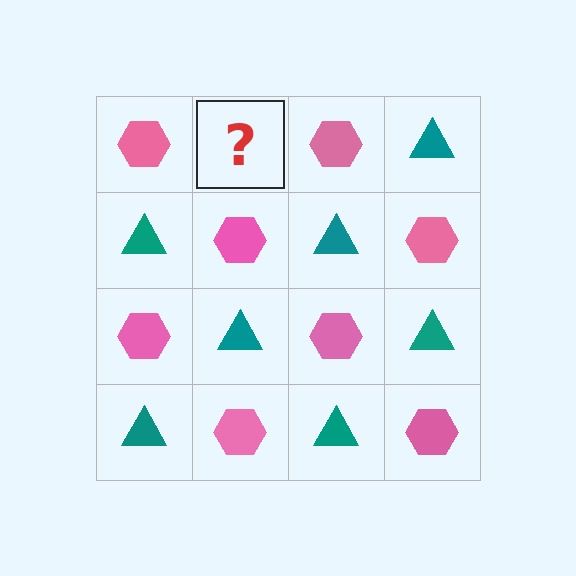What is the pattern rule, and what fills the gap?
The rule is that it alternates pink hexagon and teal triangle in a checkerboard pattern. The gap should be filled with a teal triangle.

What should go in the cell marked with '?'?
The missing cell should contain a teal triangle.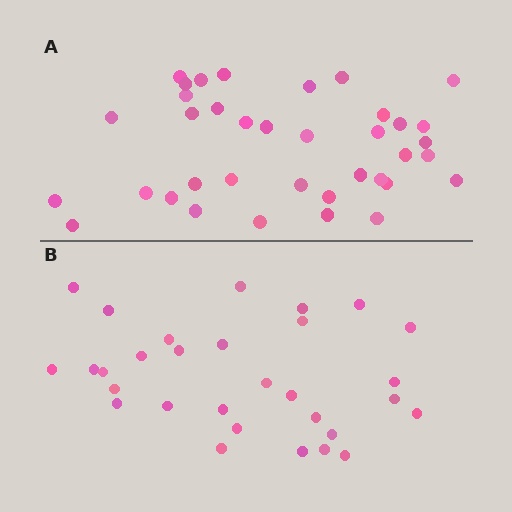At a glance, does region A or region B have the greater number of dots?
Region A (the top region) has more dots.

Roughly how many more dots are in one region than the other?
Region A has roughly 8 or so more dots than region B.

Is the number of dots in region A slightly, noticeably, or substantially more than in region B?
Region A has only slightly more — the two regions are fairly close. The ratio is roughly 1.2 to 1.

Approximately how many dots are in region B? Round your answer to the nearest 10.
About 30 dots.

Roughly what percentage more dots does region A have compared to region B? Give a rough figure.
About 25% more.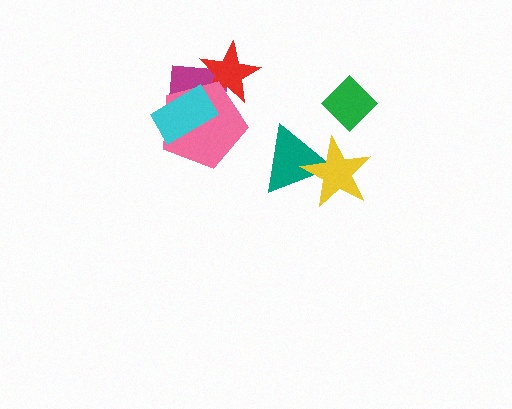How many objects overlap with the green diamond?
0 objects overlap with the green diamond.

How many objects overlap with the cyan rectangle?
2 objects overlap with the cyan rectangle.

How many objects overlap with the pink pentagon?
3 objects overlap with the pink pentagon.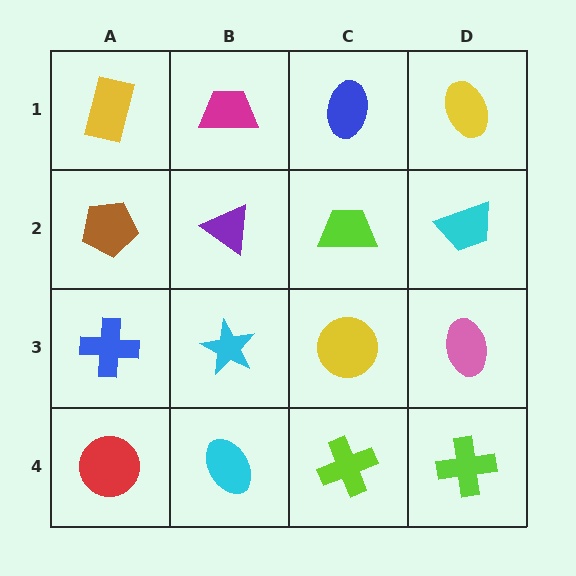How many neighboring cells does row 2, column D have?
3.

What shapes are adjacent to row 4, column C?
A yellow circle (row 3, column C), a cyan ellipse (row 4, column B), a lime cross (row 4, column D).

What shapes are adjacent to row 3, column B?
A purple triangle (row 2, column B), a cyan ellipse (row 4, column B), a blue cross (row 3, column A), a yellow circle (row 3, column C).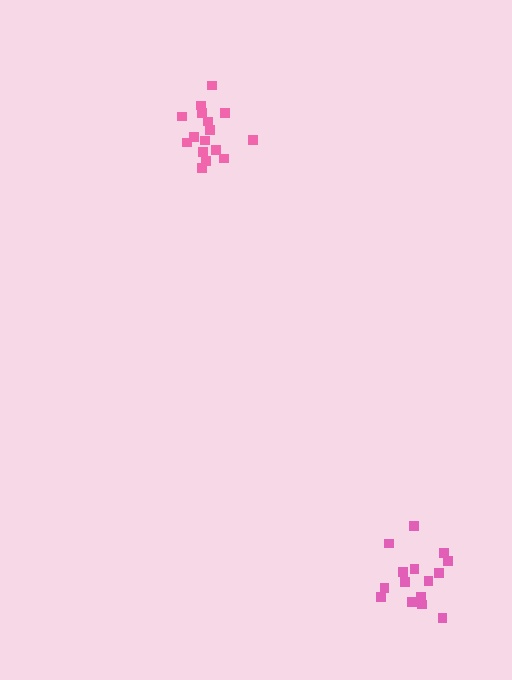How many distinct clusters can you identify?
There are 2 distinct clusters.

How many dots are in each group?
Group 1: 15 dots, Group 2: 16 dots (31 total).